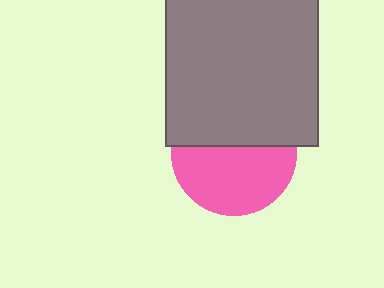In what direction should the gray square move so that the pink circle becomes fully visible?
The gray square should move up. That is the shortest direction to clear the overlap and leave the pink circle fully visible.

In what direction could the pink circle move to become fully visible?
The pink circle could move down. That would shift it out from behind the gray square entirely.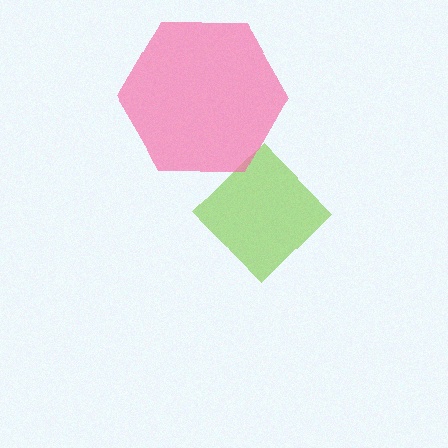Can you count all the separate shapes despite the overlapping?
Yes, there are 2 separate shapes.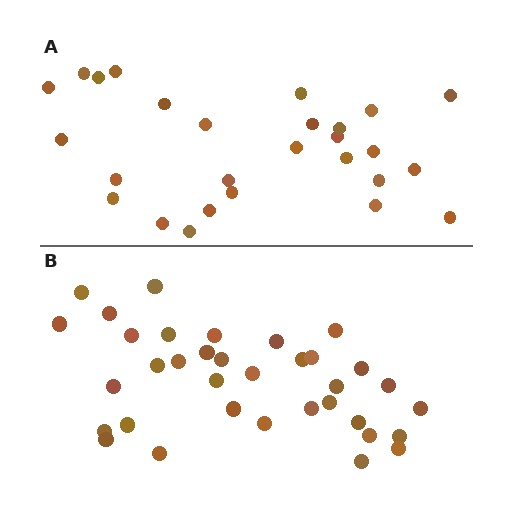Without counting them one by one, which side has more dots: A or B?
Region B (the bottom region) has more dots.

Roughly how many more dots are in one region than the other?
Region B has roughly 8 or so more dots than region A.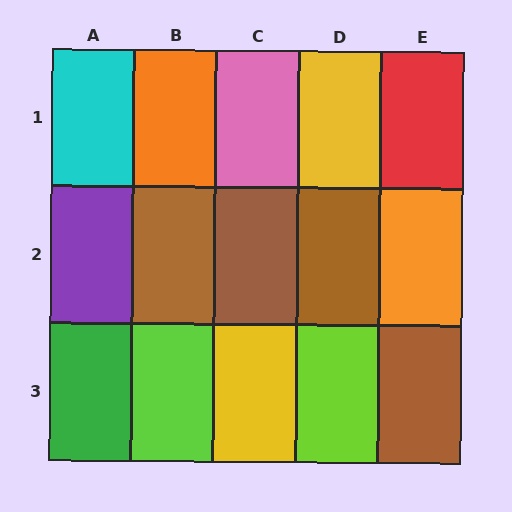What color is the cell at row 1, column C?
Pink.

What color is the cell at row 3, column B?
Lime.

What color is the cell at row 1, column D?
Yellow.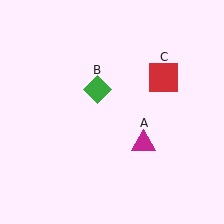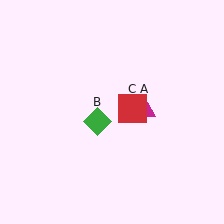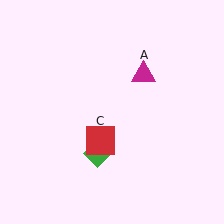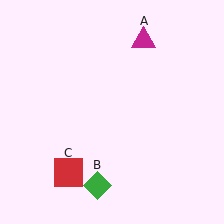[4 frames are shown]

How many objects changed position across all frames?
3 objects changed position: magenta triangle (object A), green diamond (object B), red square (object C).